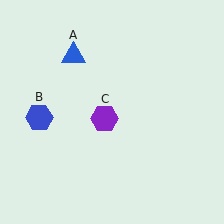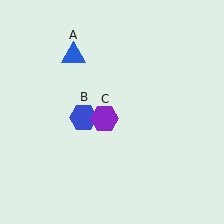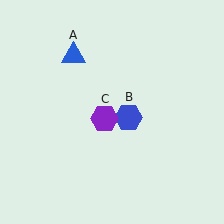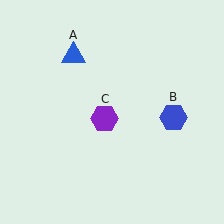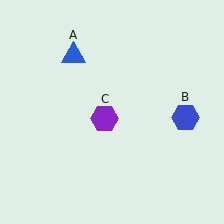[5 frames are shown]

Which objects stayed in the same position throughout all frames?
Blue triangle (object A) and purple hexagon (object C) remained stationary.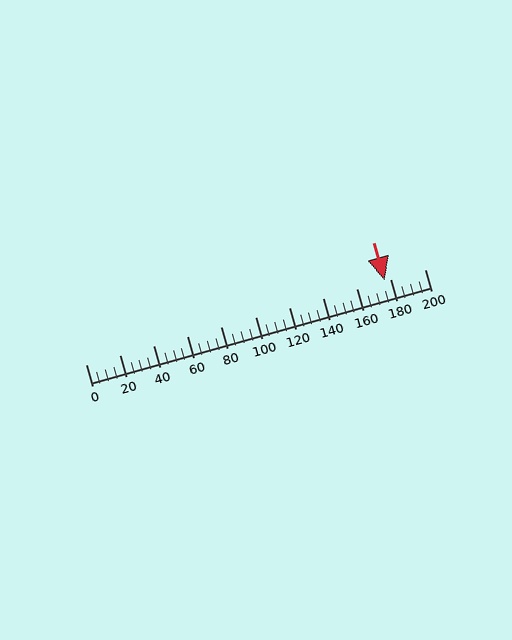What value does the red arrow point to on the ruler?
The red arrow points to approximately 177.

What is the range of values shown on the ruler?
The ruler shows values from 0 to 200.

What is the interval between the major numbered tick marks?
The major tick marks are spaced 20 units apart.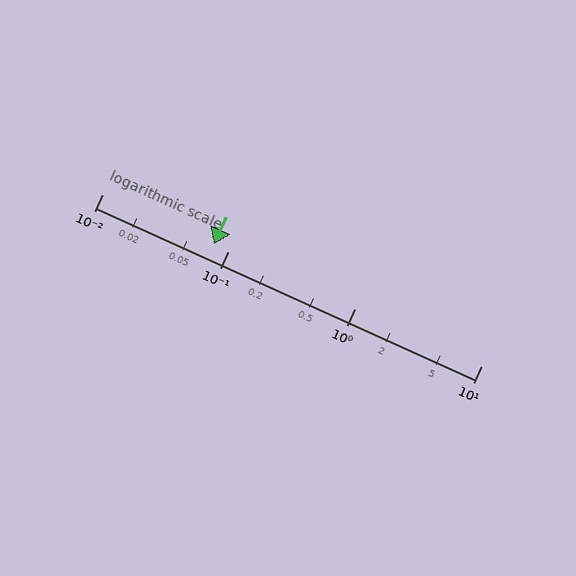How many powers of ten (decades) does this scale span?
The scale spans 3 decades, from 0.01 to 10.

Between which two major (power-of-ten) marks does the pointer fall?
The pointer is between 0.01 and 0.1.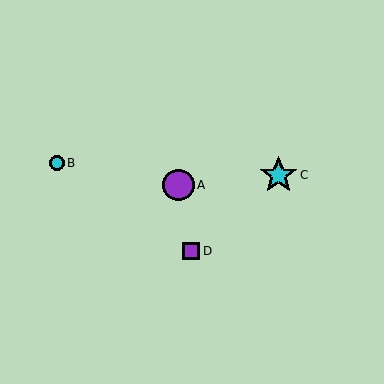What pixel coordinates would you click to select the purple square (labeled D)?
Click at (191, 251) to select the purple square D.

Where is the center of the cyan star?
The center of the cyan star is at (278, 175).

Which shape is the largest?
The cyan star (labeled C) is the largest.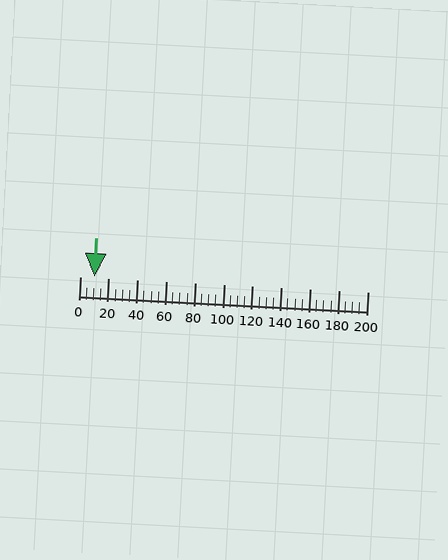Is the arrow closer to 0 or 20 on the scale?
The arrow is closer to 20.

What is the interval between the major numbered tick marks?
The major tick marks are spaced 20 units apart.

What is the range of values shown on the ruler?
The ruler shows values from 0 to 200.